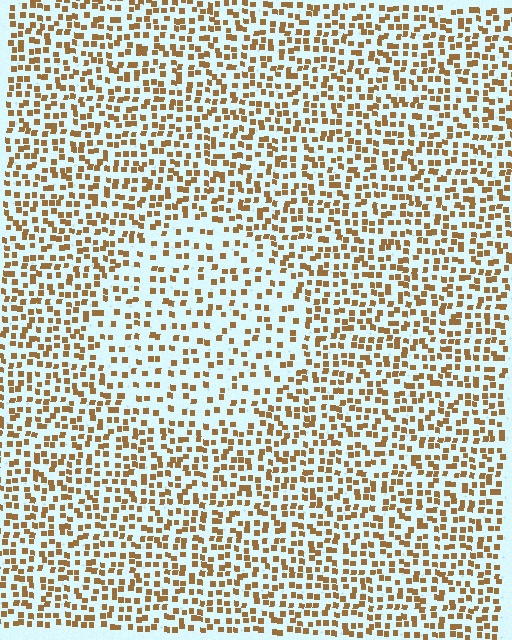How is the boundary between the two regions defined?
The boundary is defined by a change in element density (approximately 1.8x ratio). All elements are the same color, size, and shape.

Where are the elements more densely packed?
The elements are more densely packed outside the circle boundary.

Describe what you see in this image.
The image contains small brown elements arranged at two different densities. A circle-shaped region is visible where the elements are less densely packed than the surrounding area.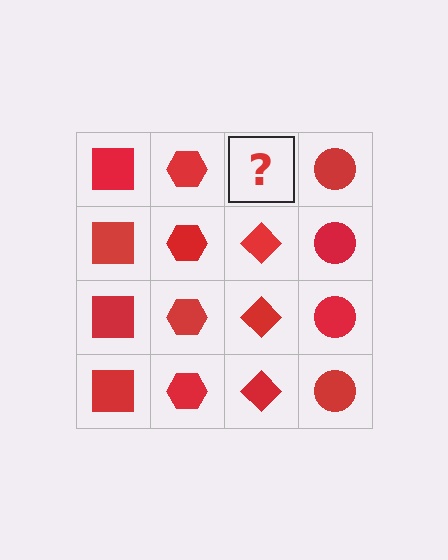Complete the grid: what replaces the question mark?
The question mark should be replaced with a red diamond.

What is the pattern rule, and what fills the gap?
The rule is that each column has a consistent shape. The gap should be filled with a red diamond.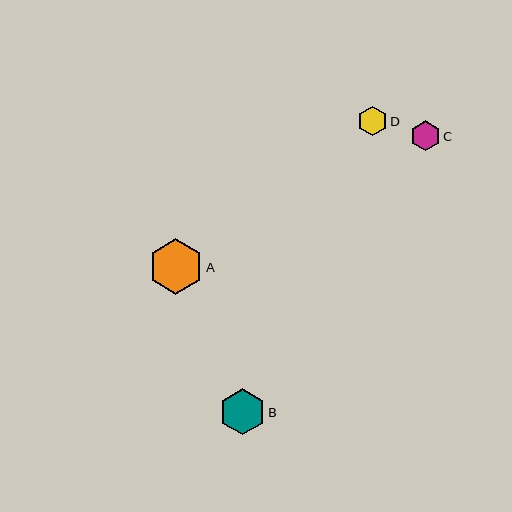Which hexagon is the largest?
Hexagon A is the largest with a size of approximately 55 pixels.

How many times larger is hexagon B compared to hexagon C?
Hexagon B is approximately 1.5 times the size of hexagon C.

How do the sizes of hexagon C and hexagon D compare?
Hexagon C and hexagon D are approximately the same size.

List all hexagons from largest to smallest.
From largest to smallest: A, B, C, D.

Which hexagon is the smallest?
Hexagon D is the smallest with a size of approximately 30 pixels.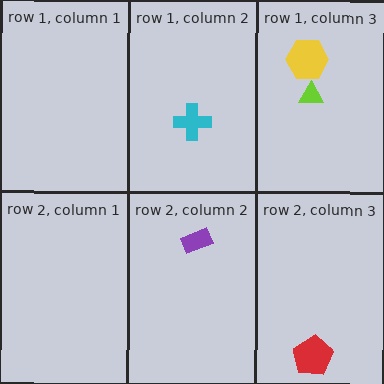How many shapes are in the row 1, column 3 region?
2.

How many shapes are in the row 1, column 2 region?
1.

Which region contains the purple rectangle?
The row 2, column 2 region.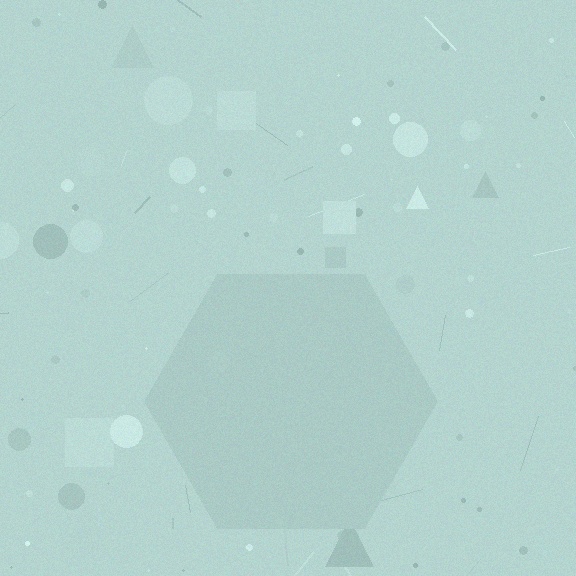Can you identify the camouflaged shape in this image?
The camouflaged shape is a hexagon.